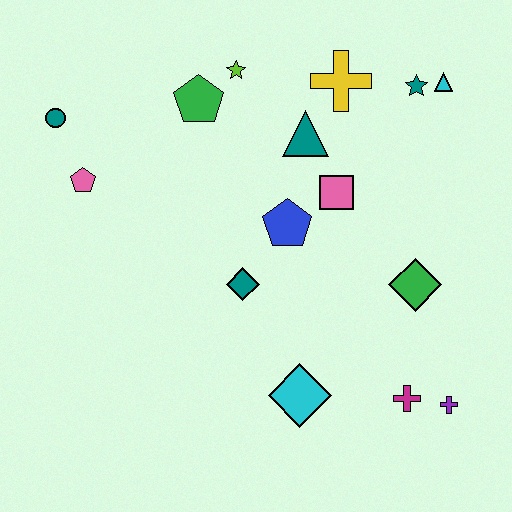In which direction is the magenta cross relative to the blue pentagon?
The magenta cross is below the blue pentagon.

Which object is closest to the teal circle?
The pink pentagon is closest to the teal circle.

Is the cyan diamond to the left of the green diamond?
Yes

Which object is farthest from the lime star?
The purple cross is farthest from the lime star.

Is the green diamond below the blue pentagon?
Yes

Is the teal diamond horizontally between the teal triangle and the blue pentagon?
No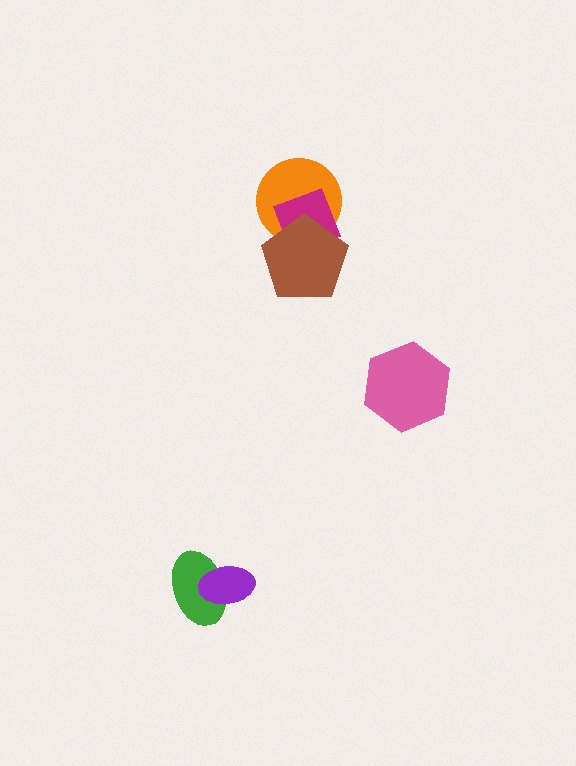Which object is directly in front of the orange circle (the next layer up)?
The magenta square is directly in front of the orange circle.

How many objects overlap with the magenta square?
2 objects overlap with the magenta square.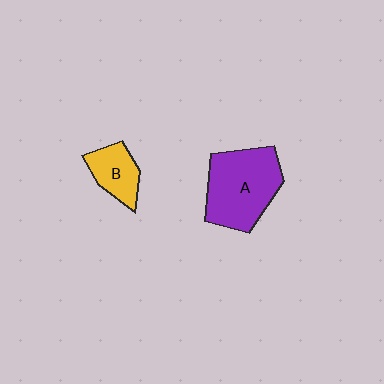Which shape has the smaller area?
Shape B (yellow).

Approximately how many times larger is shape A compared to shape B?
Approximately 2.2 times.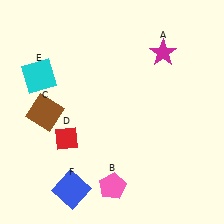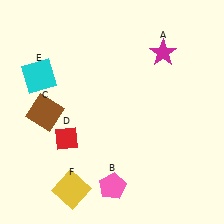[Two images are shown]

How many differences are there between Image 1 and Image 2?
There is 1 difference between the two images.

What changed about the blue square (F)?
In Image 1, F is blue. In Image 2, it changed to yellow.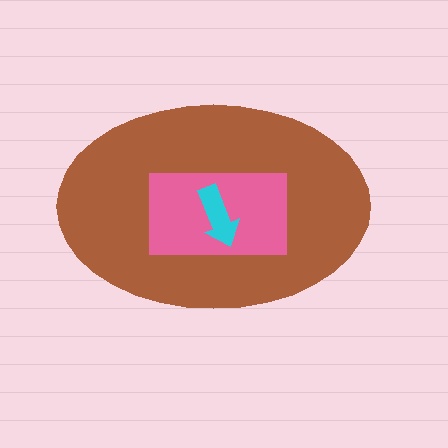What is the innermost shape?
The cyan arrow.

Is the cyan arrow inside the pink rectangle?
Yes.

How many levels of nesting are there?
3.